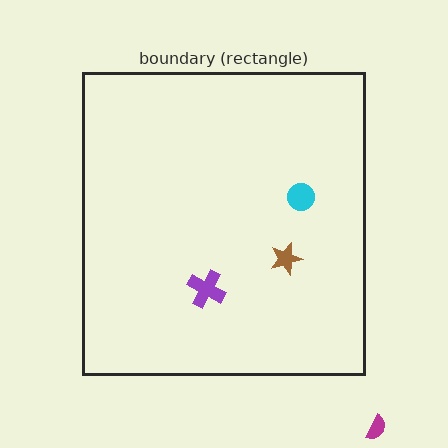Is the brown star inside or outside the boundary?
Inside.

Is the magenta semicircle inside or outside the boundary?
Outside.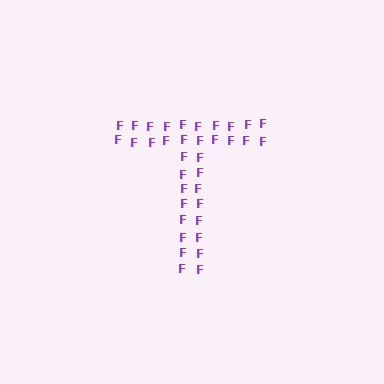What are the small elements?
The small elements are letter F's.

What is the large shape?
The large shape is the letter T.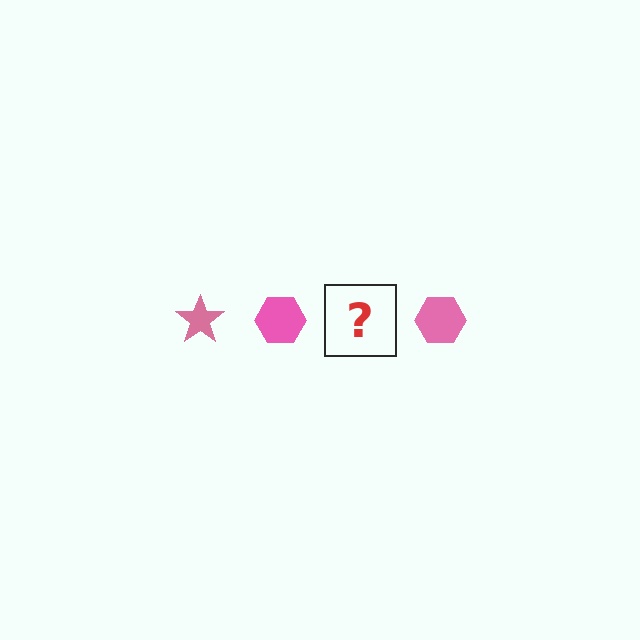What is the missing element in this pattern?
The missing element is a pink star.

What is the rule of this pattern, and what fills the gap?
The rule is that the pattern cycles through star, hexagon shapes in pink. The gap should be filled with a pink star.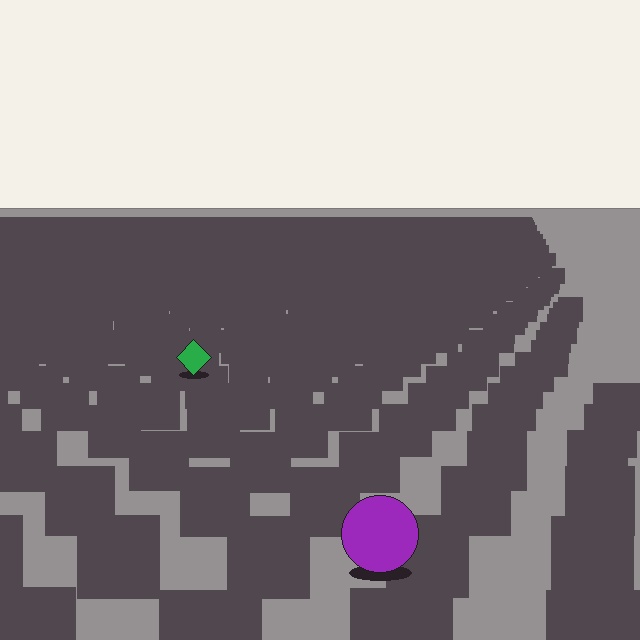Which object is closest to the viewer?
The purple circle is closest. The texture marks near it are larger and more spread out.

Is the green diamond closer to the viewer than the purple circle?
No. The purple circle is closer — you can tell from the texture gradient: the ground texture is coarser near it.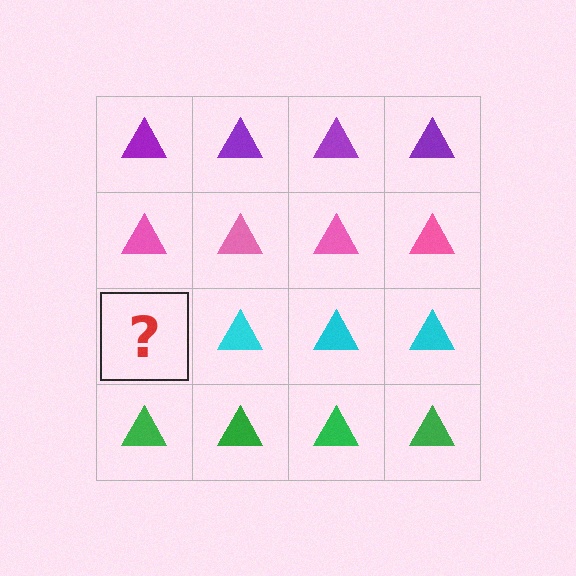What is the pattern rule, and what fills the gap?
The rule is that each row has a consistent color. The gap should be filled with a cyan triangle.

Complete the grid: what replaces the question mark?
The question mark should be replaced with a cyan triangle.